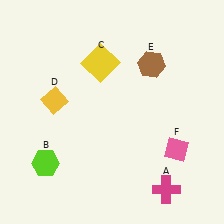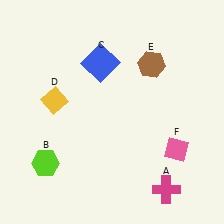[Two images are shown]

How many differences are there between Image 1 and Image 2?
There is 1 difference between the two images.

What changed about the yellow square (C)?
In Image 1, C is yellow. In Image 2, it changed to blue.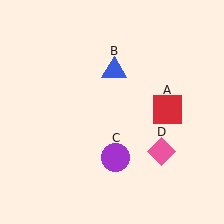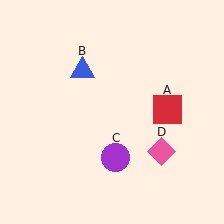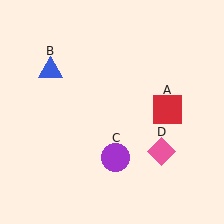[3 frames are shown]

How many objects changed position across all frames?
1 object changed position: blue triangle (object B).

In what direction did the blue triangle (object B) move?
The blue triangle (object B) moved left.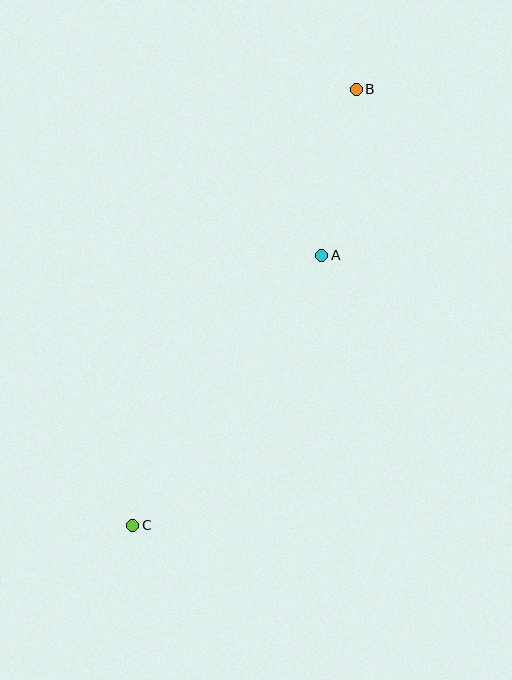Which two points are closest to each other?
Points A and B are closest to each other.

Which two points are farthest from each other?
Points B and C are farthest from each other.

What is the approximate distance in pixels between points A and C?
The distance between A and C is approximately 330 pixels.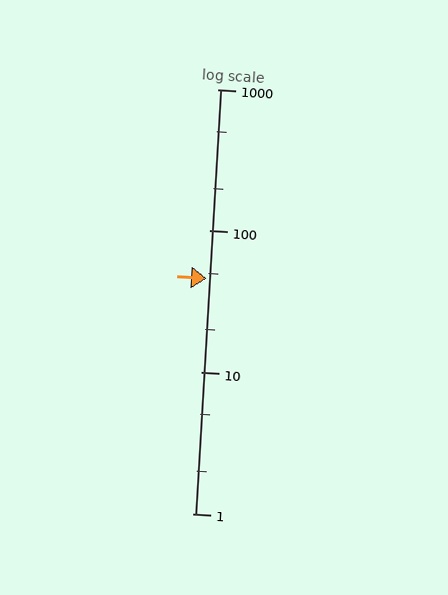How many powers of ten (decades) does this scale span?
The scale spans 3 decades, from 1 to 1000.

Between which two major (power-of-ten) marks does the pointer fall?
The pointer is between 10 and 100.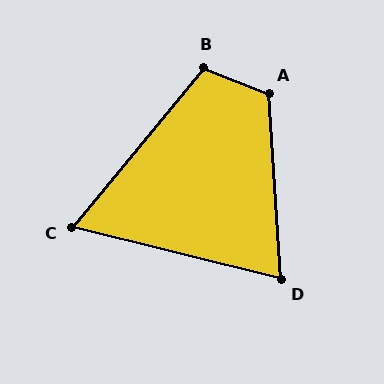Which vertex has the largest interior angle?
A, at approximately 115 degrees.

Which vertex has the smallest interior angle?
C, at approximately 65 degrees.